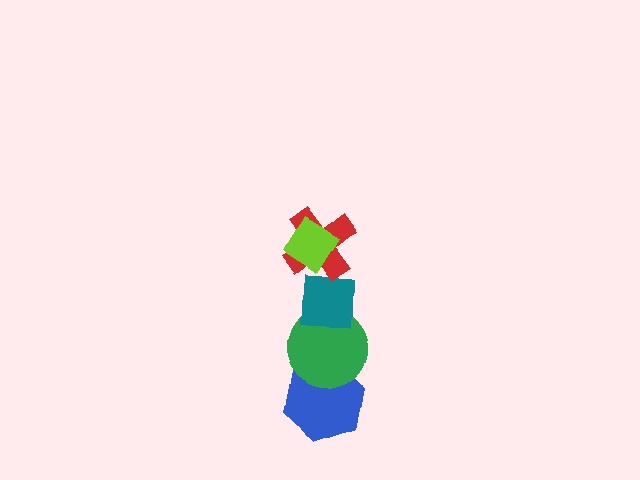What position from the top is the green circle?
The green circle is 4th from the top.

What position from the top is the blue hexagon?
The blue hexagon is 5th from the top.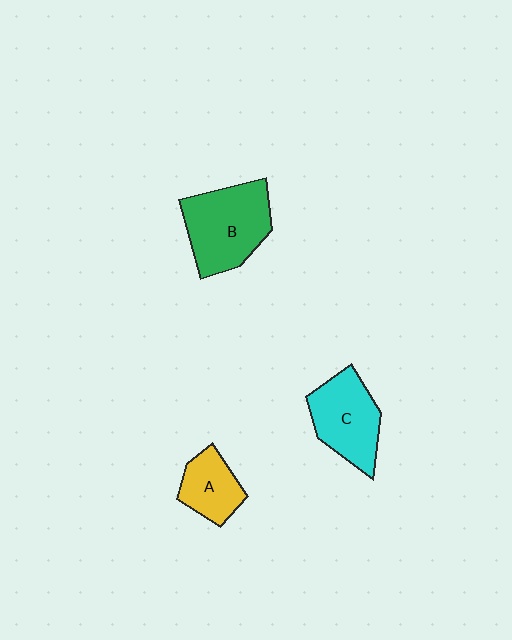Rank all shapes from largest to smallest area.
From largest to smallest: B (green), C (cyan), A (yellow).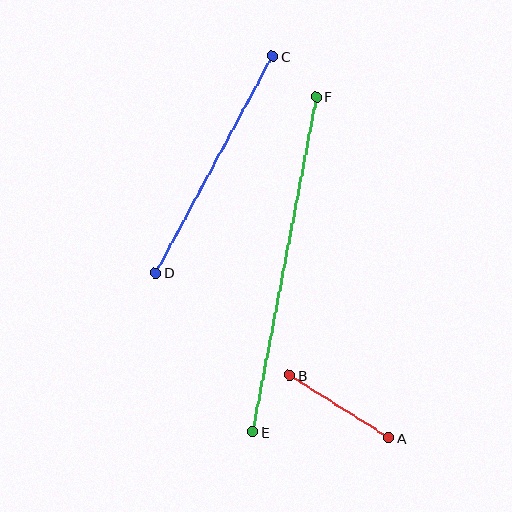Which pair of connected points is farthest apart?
Points E and F are farthest apart.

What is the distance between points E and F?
The distance is approximately 341 pixels.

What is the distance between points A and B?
The distance is approximately 117 pixels.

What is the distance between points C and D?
The distance is approximately 246 pixels.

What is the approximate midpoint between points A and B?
The midpoint is at approximately (339, 407) pixels.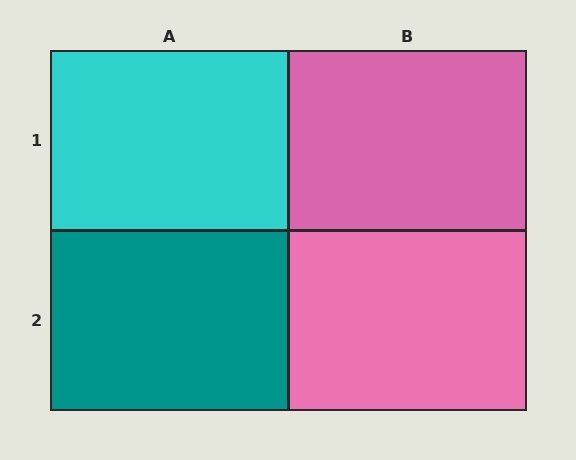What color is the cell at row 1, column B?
Pink.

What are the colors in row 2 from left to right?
Teal, pink.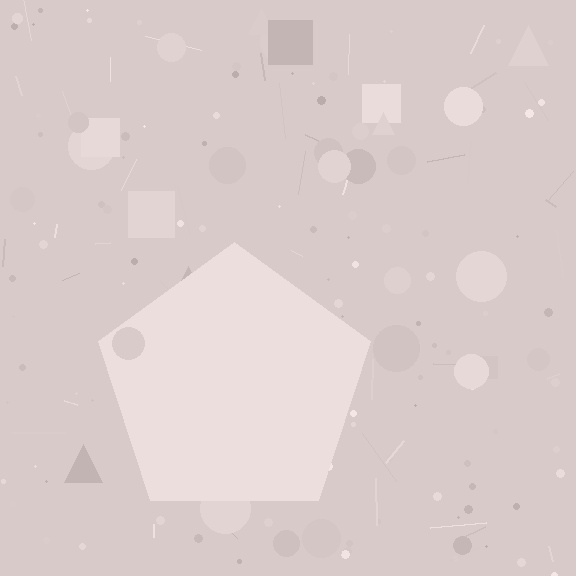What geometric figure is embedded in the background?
A pentagon is embedded in the background.